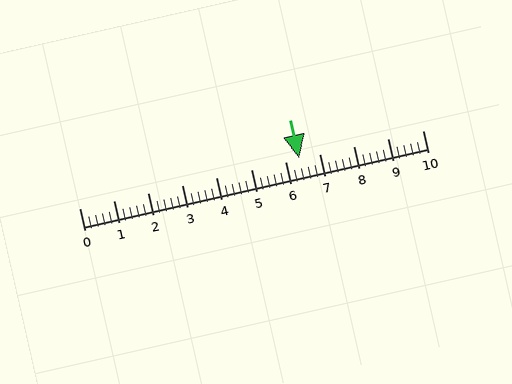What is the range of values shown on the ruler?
The ruler shows values from 0 to 10.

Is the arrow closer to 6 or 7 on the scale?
The arrow is closer to 6.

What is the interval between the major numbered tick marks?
The major tick marks are spaced 1 units apart.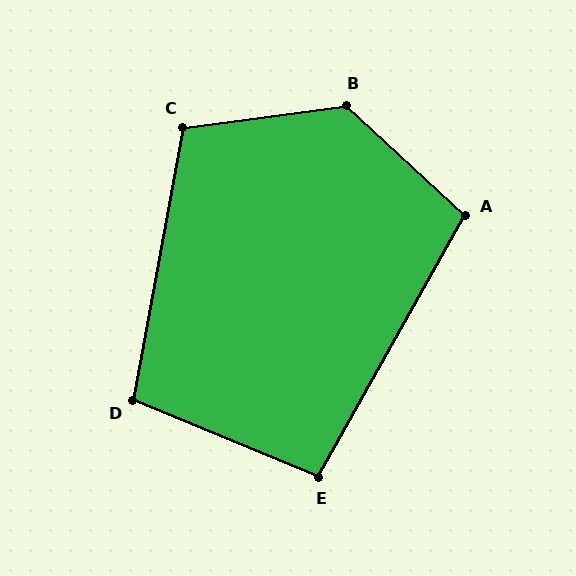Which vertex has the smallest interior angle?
E, at approximately 97 degrees.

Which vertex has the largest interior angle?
B, at approximately 130 degrees.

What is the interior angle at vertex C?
Approximately 108 degrees (obtuse).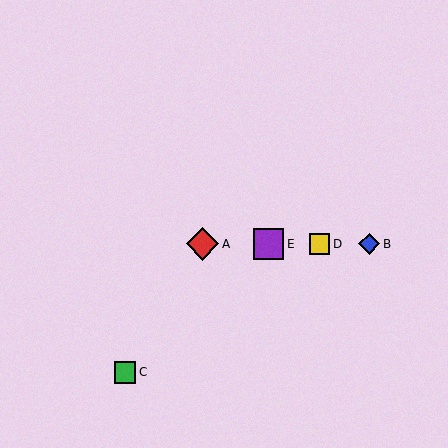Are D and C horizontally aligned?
No, D is at y≈244 and C is at y≈372.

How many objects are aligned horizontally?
4 objects (A, B, D, E) are aligned horizontally.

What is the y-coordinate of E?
Object E is at y≈244.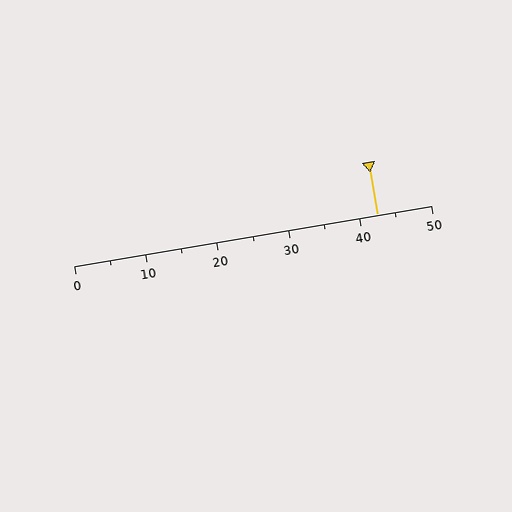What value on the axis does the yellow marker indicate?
The marker indicates approximately 42.5.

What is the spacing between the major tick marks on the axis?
The major ticks are spaced 10 apart.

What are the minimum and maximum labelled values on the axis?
The axis runs from 0 to 50.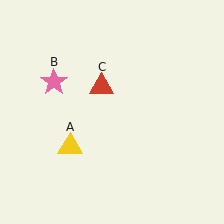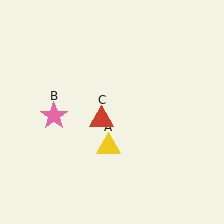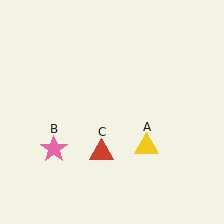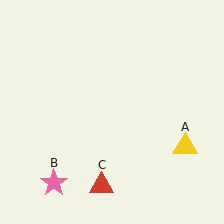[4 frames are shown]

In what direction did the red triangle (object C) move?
The red triangle (object C) moved down.